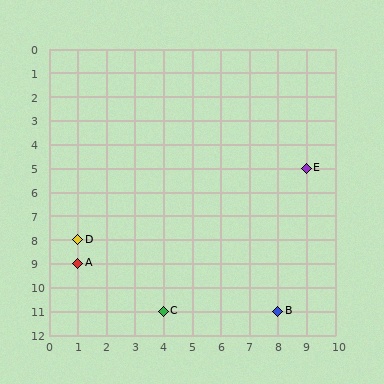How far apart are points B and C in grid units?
Points B and C are 4 columns apart.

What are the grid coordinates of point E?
Point E is at grid coordinates (9, 5).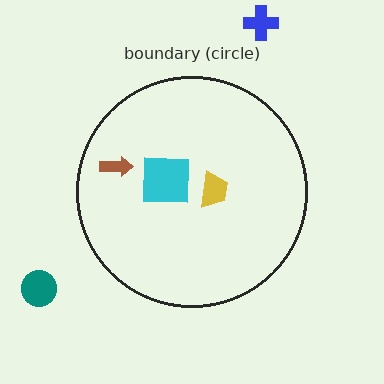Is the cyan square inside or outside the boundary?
Inside.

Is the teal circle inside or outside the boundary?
Outside.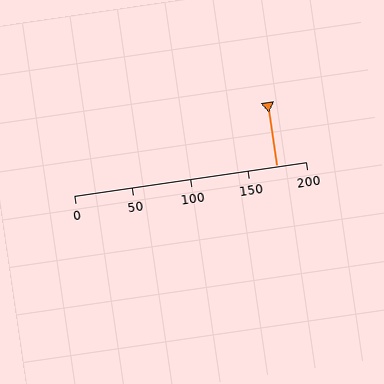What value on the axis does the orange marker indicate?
The marker indicates approximately 175.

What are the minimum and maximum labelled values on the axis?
The axis runs from 0 to 200.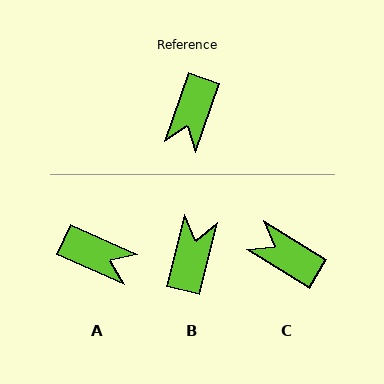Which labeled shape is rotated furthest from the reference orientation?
B, about 175 degrees away.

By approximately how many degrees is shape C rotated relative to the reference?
Approximately 102 degrees clockwise.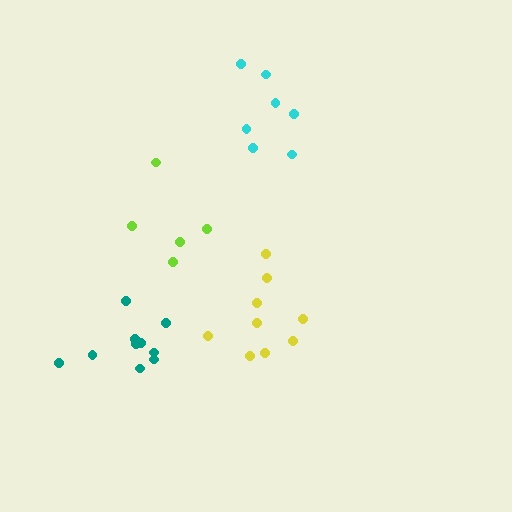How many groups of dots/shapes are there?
There are 4 groups.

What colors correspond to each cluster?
The clusters are colored: cyan, lime, yellow, teal.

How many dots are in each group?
Group 1: 7 dots, Group 2: 5 dots, Group 3: 9 dots, Group 4: 10 dots (31 total).